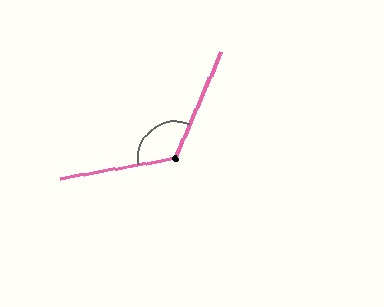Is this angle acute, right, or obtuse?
It is obtuse.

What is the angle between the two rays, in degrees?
Approximately 123 degrees.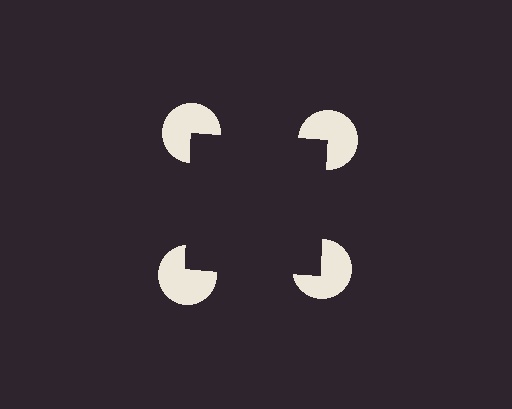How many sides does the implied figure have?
4 sides.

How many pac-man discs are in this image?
There are 4 — one at each vertex of the illusory square.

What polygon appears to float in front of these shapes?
An illusory square — its edges are inferred from the aligned wedge cuts in the pac-man discs, not physically drawn.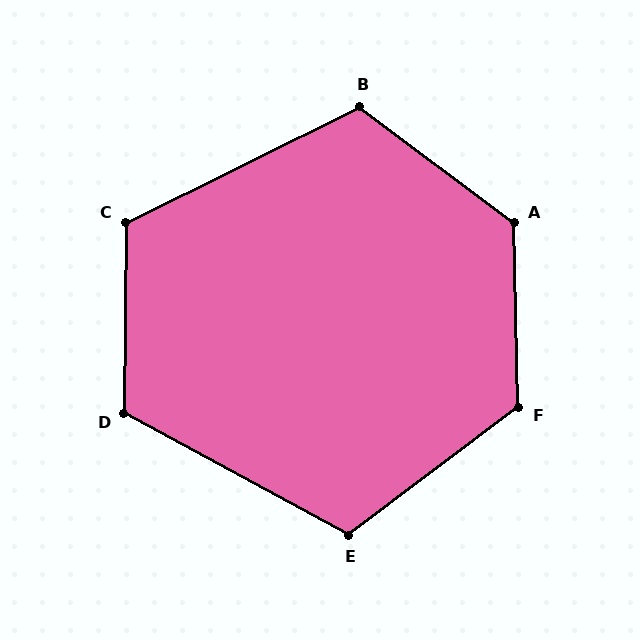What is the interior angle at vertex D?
Approximately 118 degrees (obtuse).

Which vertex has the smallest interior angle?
E, at approximately 115 degrees.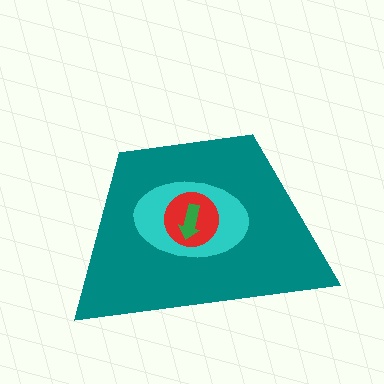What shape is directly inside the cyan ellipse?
The red circle.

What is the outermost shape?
The teal trapezoid.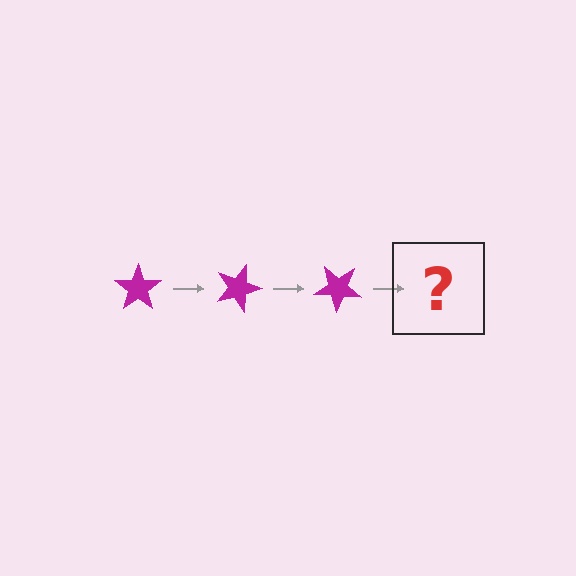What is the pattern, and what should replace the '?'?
The pattern is that the star rotates 20 degrees each step. The '?' should be a magenta star rotated 60 degrees.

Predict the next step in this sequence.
The next step is a magenta star rotated 60 degrees.